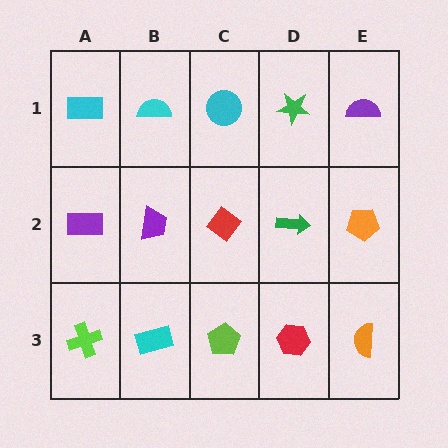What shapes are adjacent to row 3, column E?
An orange pentagon (row 2, column E), a red hexagon (row 3, column D).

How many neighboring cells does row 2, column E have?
3.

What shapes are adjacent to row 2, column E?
A purple semicircle (row 1, column E), an orange semicircle (row 3, column E), a green arrow (row 2, column D).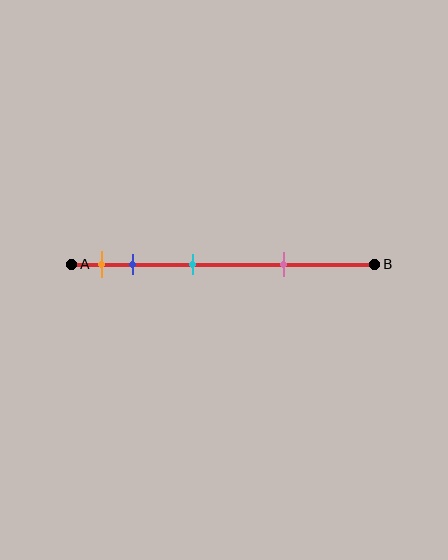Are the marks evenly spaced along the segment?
No, the marks are not evenly spaced.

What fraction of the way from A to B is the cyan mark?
The cyan mark is approximately 40% (0.4) of the way from A to B.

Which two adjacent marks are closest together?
The orange and blue marks are the closest adjacent pair.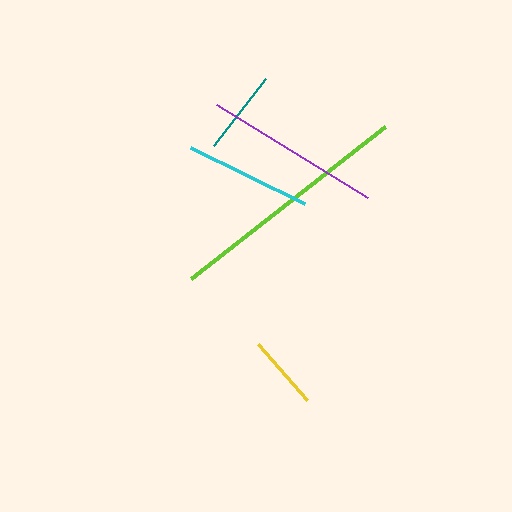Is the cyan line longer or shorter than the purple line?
The purple line is longer than the cyan line.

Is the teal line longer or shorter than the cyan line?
The cyan line is longer than the teal line.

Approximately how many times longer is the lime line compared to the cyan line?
The lime line is approximately 1.9 times the length of the cyan line.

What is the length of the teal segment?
The teal segment is approximately 85 pixels long.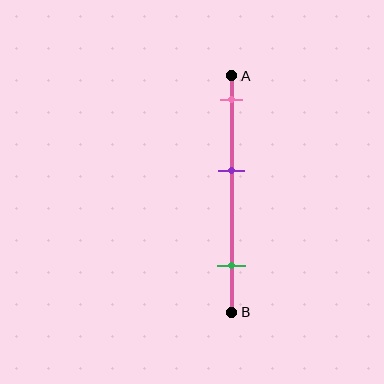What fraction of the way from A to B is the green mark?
The green mark is approximately 80% (0.8) of the way from A to B.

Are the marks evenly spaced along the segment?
Yes, the marks are approximately evenly spaced.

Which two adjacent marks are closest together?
The pink and purple marks are the closest adjacent pair.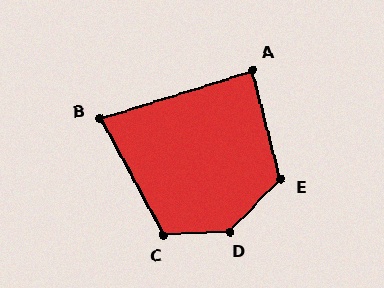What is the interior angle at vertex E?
Approximately 121 degrees (obtuse).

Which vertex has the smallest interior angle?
B, at approximately 79 degrees.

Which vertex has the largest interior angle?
D, at approximately 137 degrees.